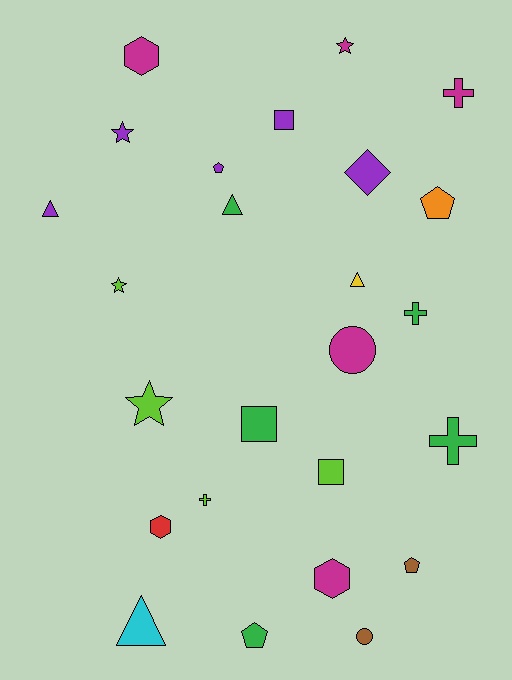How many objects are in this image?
There are 25 objects.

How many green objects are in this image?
There are 5 green objects.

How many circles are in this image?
There are 2 circles.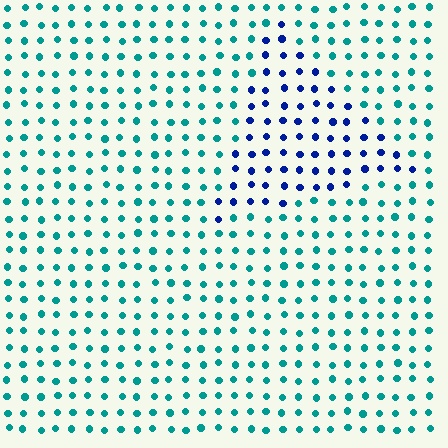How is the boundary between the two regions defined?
The boundary is defined purely by a slight shift in hue (about 54 degrees). Spacing, size, and orientation are identical on both sides.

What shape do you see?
I see a triangle.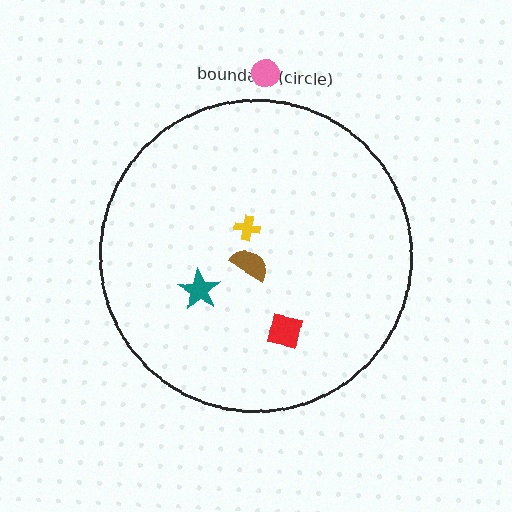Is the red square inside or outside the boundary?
Inside.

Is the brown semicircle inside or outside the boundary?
Inside.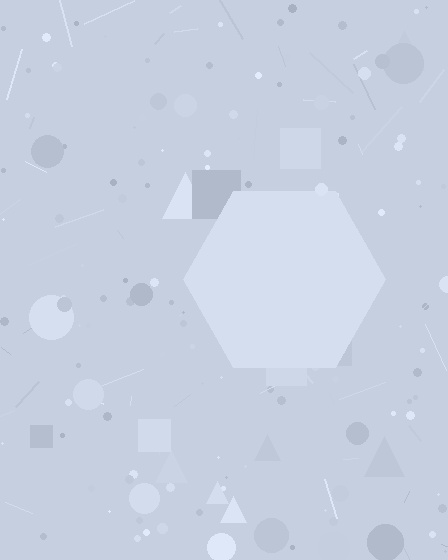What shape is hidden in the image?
A hexagon is hidden in the image.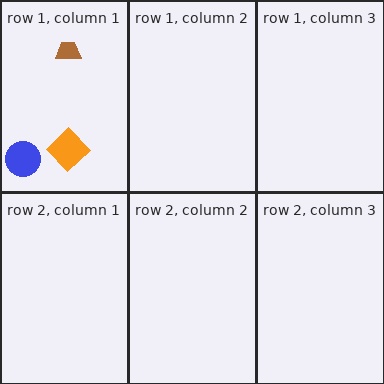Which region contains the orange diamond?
The row 1, column 1 region.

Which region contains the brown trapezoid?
The row 1, column 1 region.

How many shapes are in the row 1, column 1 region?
3.